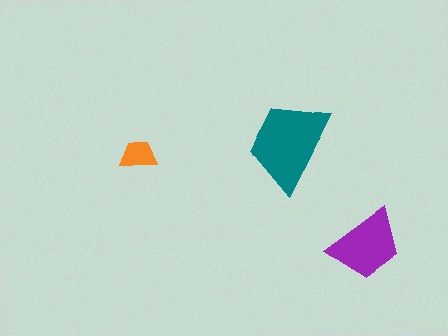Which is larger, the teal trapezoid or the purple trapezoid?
The teal one.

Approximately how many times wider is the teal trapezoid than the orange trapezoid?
About 2.5 times wider.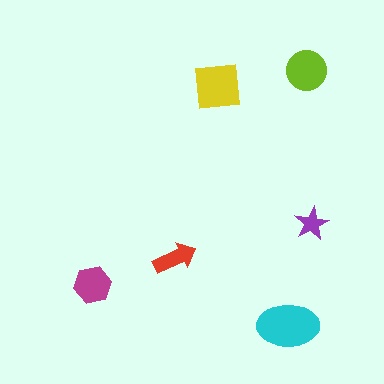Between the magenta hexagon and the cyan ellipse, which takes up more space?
The cyan ellipse.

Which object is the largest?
The cyan ellipse.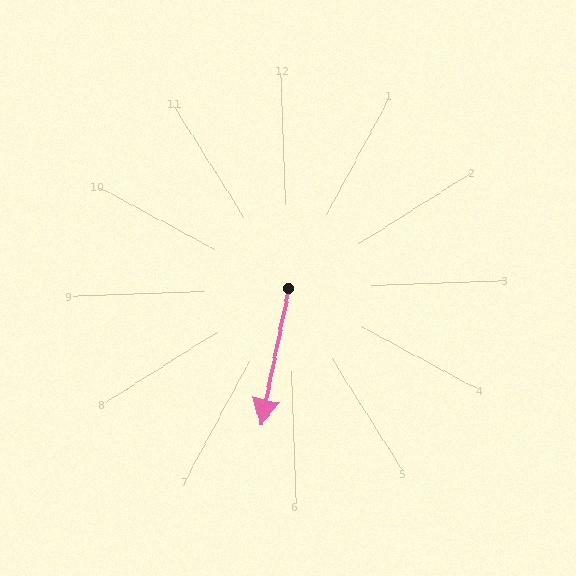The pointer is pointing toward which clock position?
Roughly 6 o'clock.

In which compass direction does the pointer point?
South.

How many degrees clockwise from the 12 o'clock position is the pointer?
Approximately 193 degrees.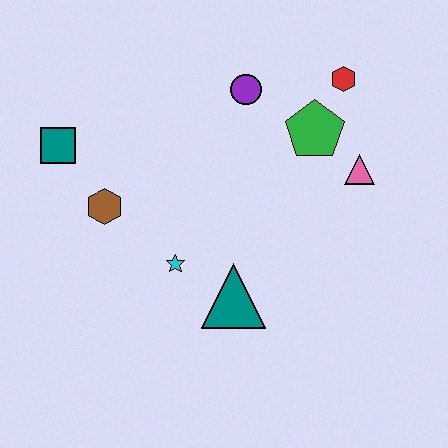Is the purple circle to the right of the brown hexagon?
Yes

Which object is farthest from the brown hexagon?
The red hexagon is farthest from the brown hexagon.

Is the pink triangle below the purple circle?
Yes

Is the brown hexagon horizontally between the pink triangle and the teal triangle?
No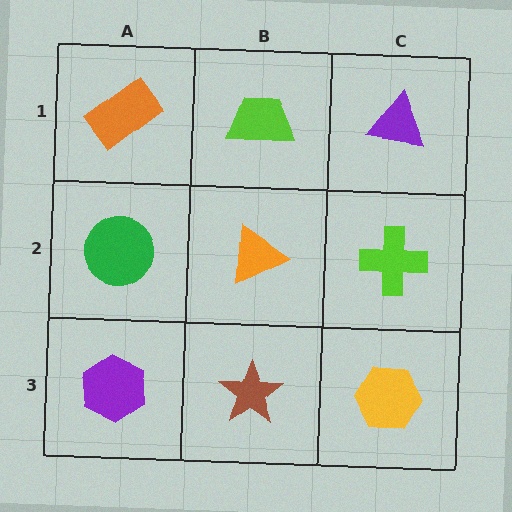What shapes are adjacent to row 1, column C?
A lime cross (row 2, column C), a lime trapezoid (row 1, column B).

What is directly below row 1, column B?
An orange triangle.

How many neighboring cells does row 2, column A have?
3.